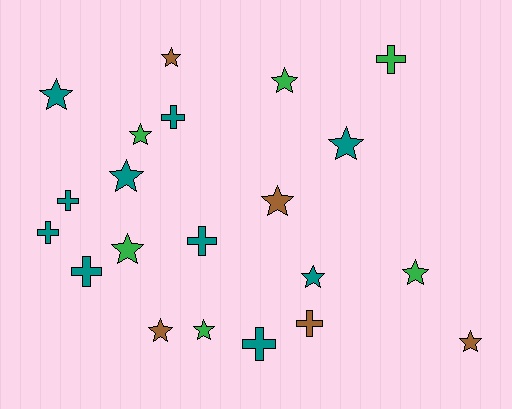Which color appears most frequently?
Teal, with 10 objects.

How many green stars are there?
There are 5 green stars.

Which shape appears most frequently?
Star, with 13 objects.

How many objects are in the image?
There are 21 objects.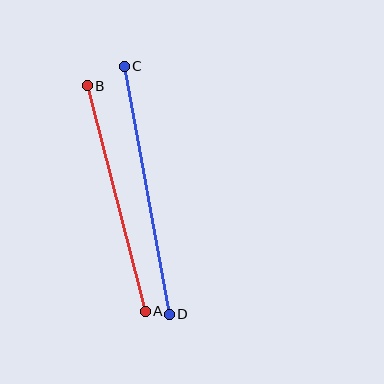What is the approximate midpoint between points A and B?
The midpoint is at approximately (116, 198) pixels.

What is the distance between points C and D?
The distance is approximately 252 pixels.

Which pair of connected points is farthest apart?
Points C and D are farthest apart.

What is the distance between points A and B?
The distance is approximately 233 pixels.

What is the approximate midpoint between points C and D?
The midpoint is at approximately (147, 190) pixels.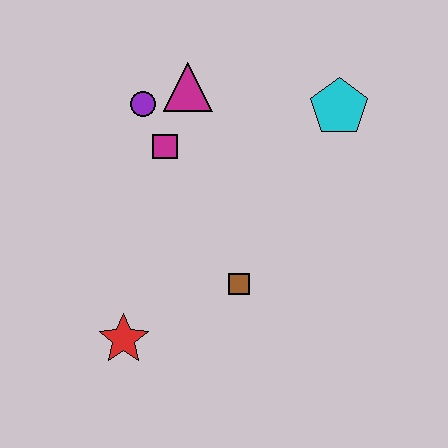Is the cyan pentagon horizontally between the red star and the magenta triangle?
No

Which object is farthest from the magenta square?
The red star is farthest from the magenta square.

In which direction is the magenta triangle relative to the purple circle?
The magenta triangle is to the right of the purple circle.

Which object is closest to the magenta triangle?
The purple circle is closest to the magenta triangle.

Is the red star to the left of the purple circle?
Yes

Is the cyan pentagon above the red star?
Yes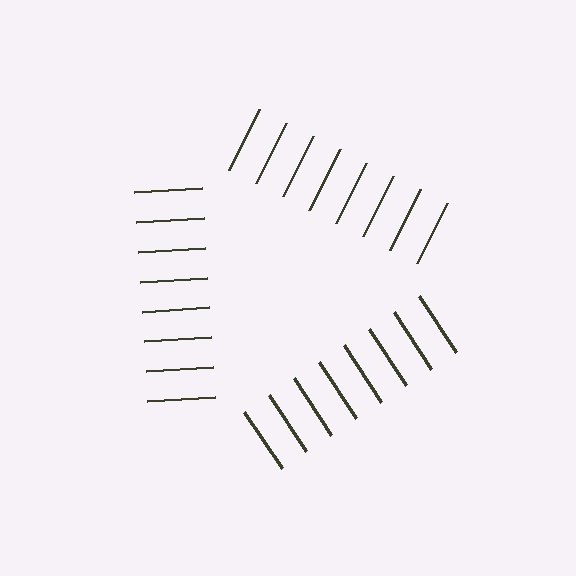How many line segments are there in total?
24 — 8 along each of the 3 edges.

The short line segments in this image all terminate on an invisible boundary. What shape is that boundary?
An illusory triangle — the line segments terminate on its edges but no continuous stroke is drawn.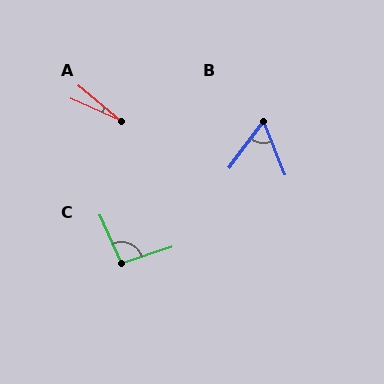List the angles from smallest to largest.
A (16°), B (58°), C (96°).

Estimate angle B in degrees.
Approximately 58 degrees.